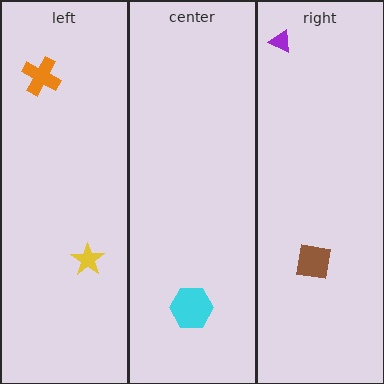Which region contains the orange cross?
The left region.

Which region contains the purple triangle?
The right region.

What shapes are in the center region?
The cyan hexagon.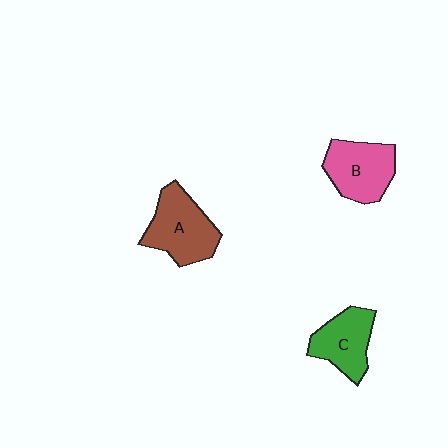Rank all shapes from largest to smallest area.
From largest to smallest: A (brown), B (pink), C (green).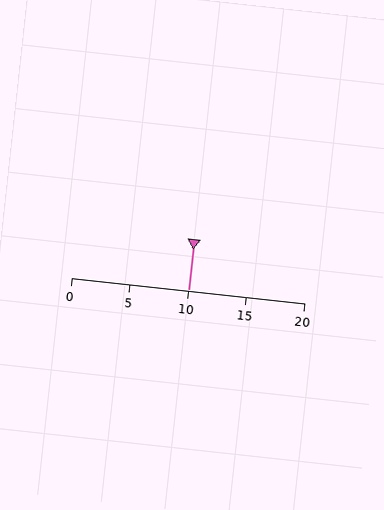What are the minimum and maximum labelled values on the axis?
The axis runs from 0 to 20.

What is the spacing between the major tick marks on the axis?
The major ticks are spaced 5 apart.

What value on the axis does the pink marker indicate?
The marker indicates approximately 10.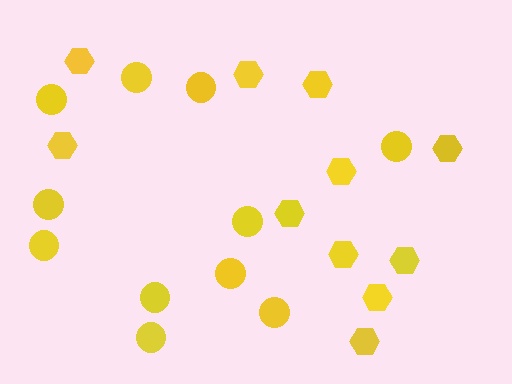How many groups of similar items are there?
There are 2 groups: one group of circles (11) and one group of hexagons (11).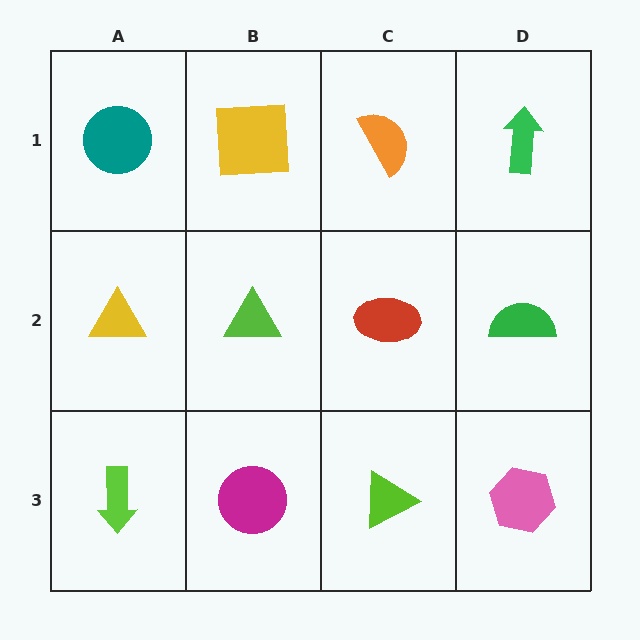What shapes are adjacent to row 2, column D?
A green arrow (row 1, column D), a pink hexagon (row 3, column D), a red ellipse (row 2, column C).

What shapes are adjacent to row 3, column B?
A lime triangle (row 2, column B), a lime arrow (row 3, column A), a lime triangle (row 3, column C).